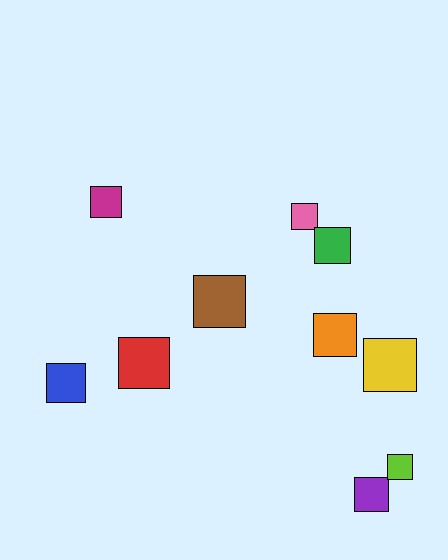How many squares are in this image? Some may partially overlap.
There are 10 squares.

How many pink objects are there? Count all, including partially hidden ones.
There is 1 pink object.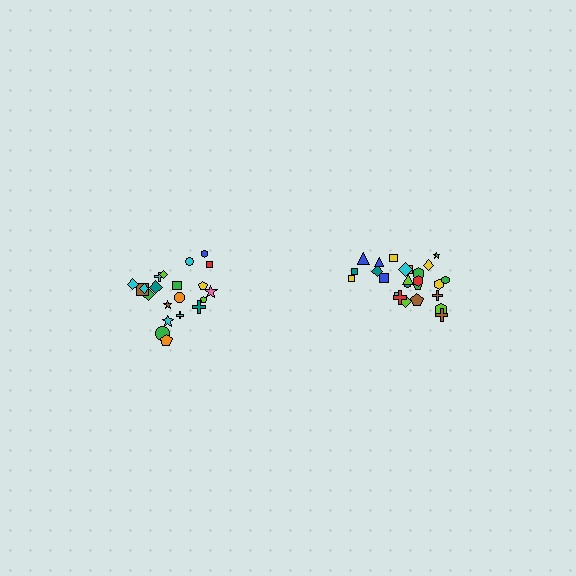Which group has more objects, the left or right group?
The right group.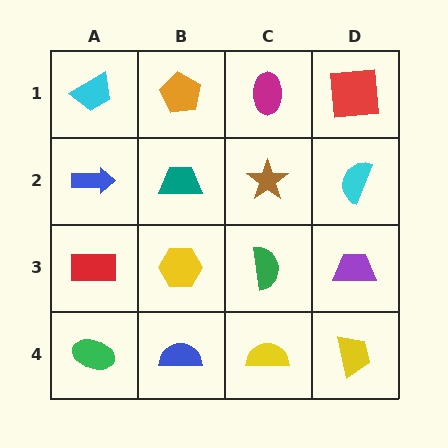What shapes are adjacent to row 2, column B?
An orange pentagon (row 1, column B), a yellow hexagon (row 3, column B), a blue arrow (row 2, column A), a brown star (row 2, column C).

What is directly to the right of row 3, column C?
A purple trapezoid.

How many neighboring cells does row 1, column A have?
2.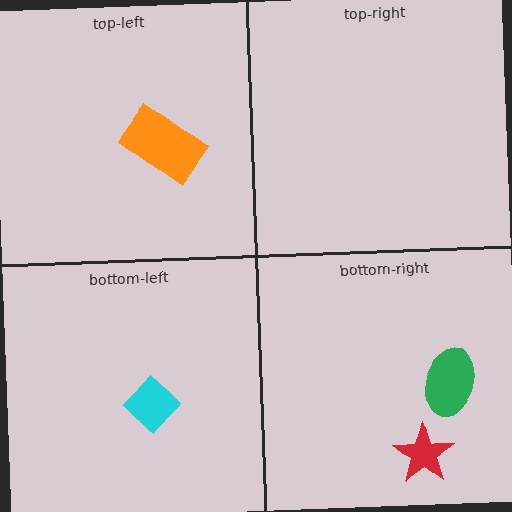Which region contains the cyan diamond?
The bottom-left region.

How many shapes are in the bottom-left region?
1.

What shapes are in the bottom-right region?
The green ellipse, the red star.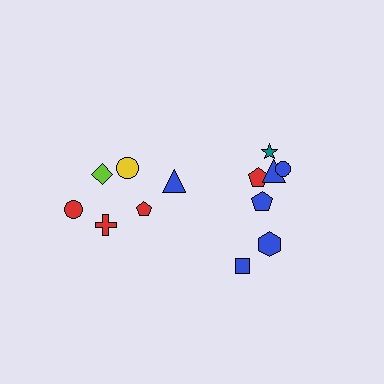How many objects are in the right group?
There are 8 objects.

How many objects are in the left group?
There are 5 objects.